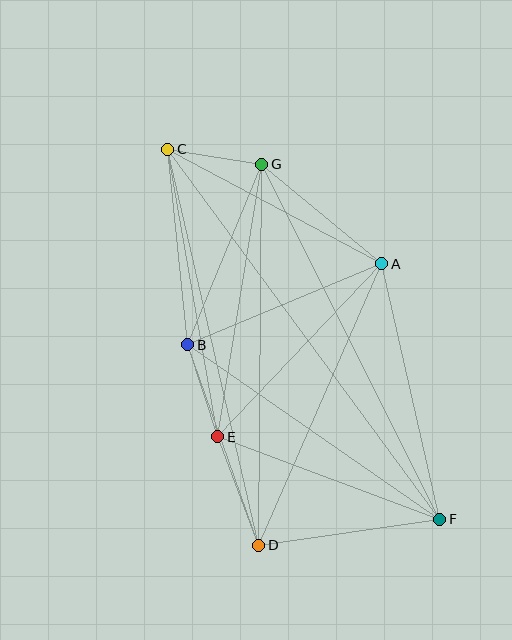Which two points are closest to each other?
Points C and G are closest to each other.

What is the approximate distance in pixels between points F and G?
The distance between F and G is approximately 397 pixels.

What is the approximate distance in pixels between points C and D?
The distance between C and D is approximately 406 pixels.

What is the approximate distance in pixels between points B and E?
The distance between B and E is approximately 97 pixels.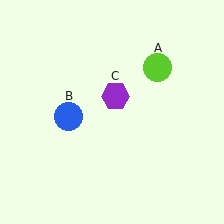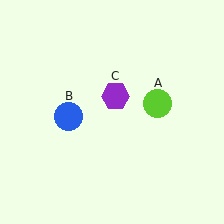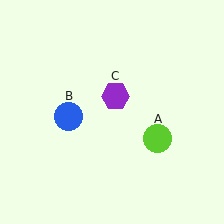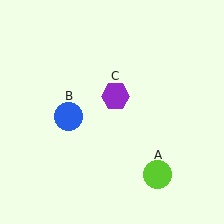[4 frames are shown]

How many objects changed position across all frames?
1 object changed position: lime circle (object A).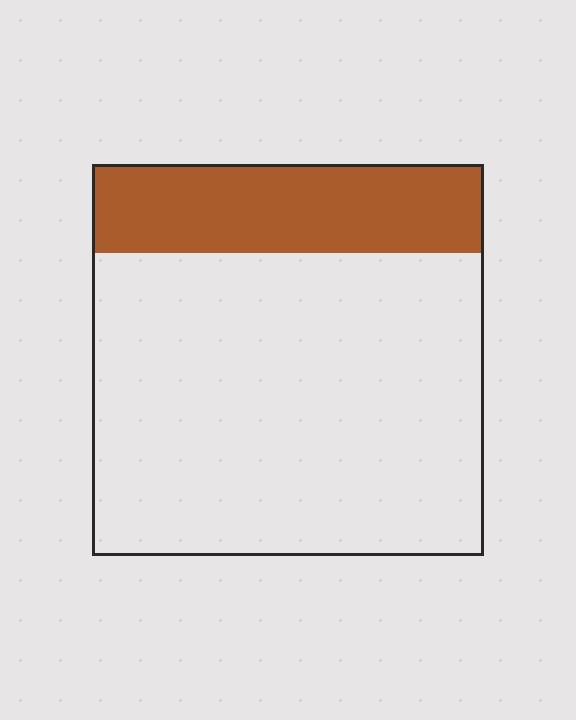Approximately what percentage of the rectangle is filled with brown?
Approximately 25%.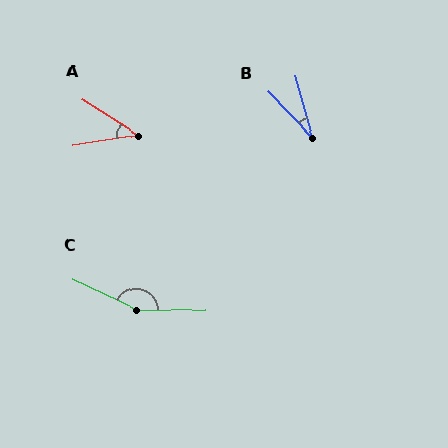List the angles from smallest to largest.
B (28°), A (41°), C (154°).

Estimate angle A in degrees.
Approximately 41 degrees.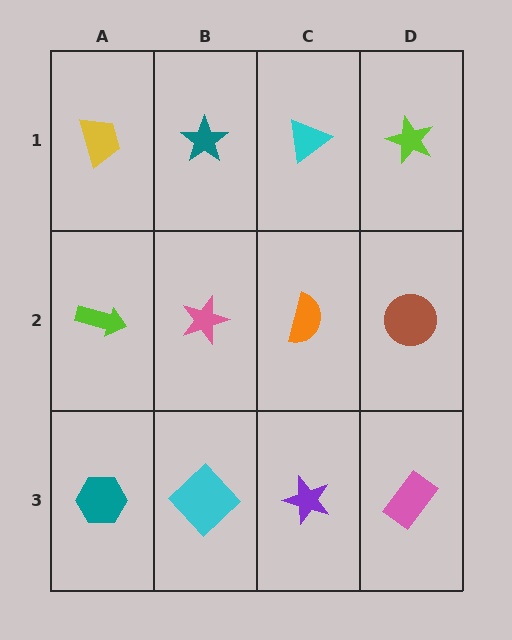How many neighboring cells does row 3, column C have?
3.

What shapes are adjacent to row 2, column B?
A teal star (row 1, column B), a cyan diamond (row 3, column B), a lime arrow (row 2, column A), an orange semicircle (row 2, column C).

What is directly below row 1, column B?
A pink star.